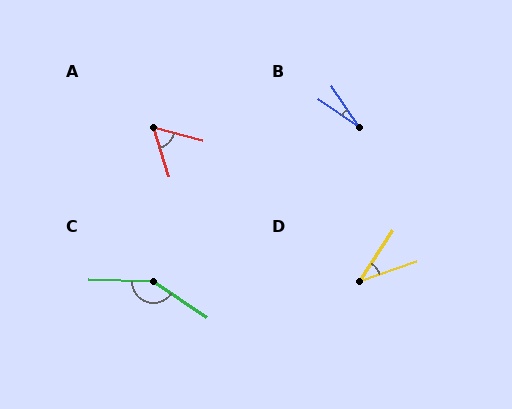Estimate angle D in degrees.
Approximately 37 degrees.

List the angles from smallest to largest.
B (21°), D (37°), A (57°), C (148°).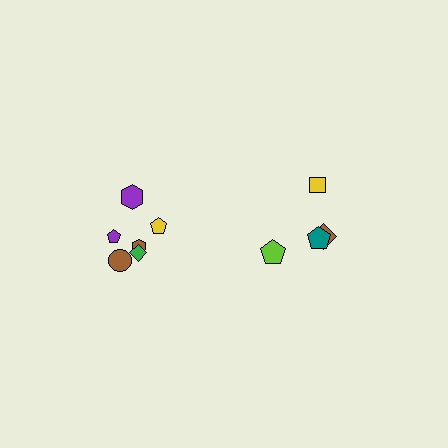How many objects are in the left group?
There are 6 objects.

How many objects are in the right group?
There are 4 objects.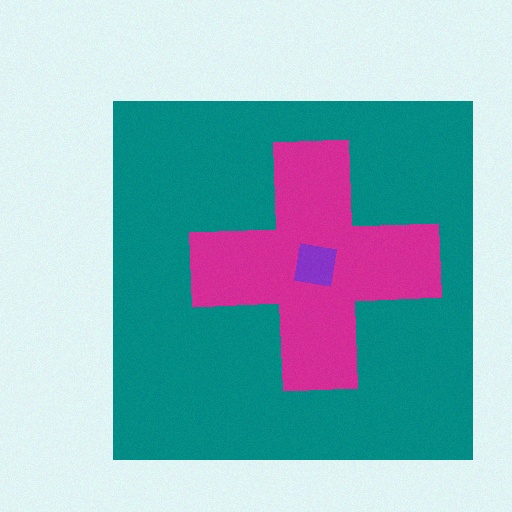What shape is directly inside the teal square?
The magenta cross.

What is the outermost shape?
The teal square.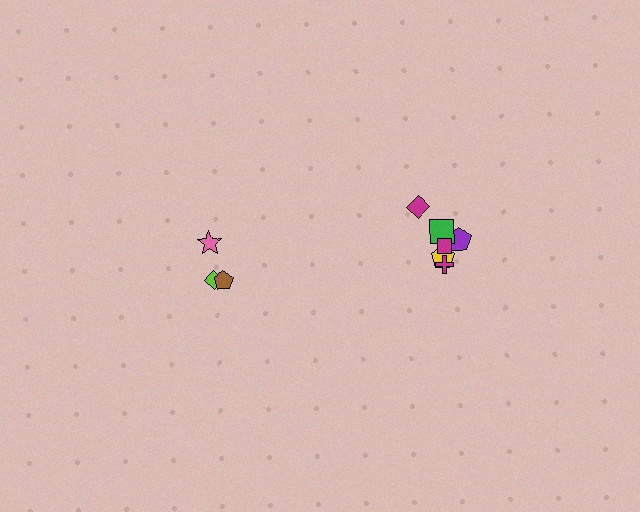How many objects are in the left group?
There are 3 objects.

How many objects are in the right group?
There are 6 objects.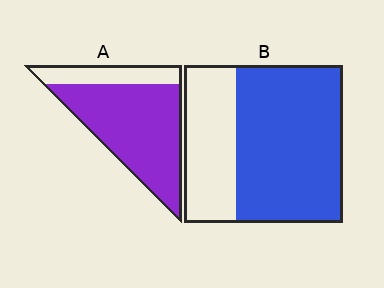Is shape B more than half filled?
Yes.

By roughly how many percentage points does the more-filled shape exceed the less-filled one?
By roughly 10 percentage points (A over B).